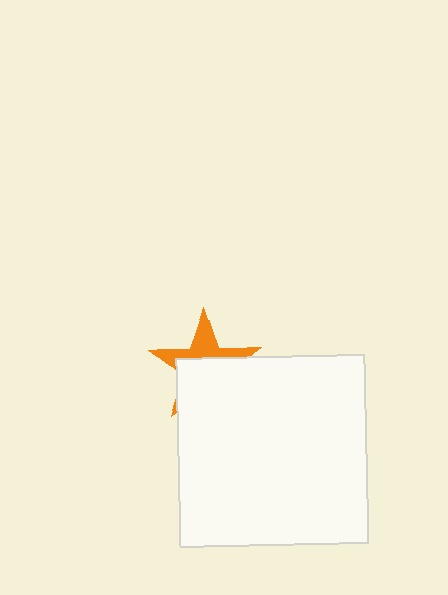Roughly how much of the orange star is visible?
A small part of it is visible (roughly 40%).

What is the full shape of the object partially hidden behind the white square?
The partially hidden object is an orange star.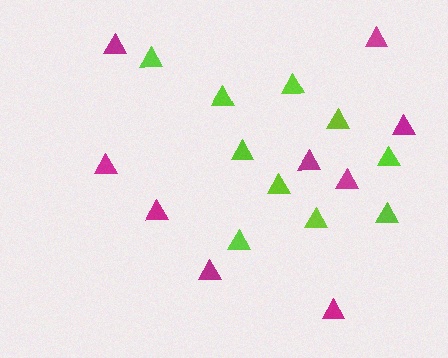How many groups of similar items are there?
There are 2 groups: one group of lime triangles (10) and one group of magenta triangles (9).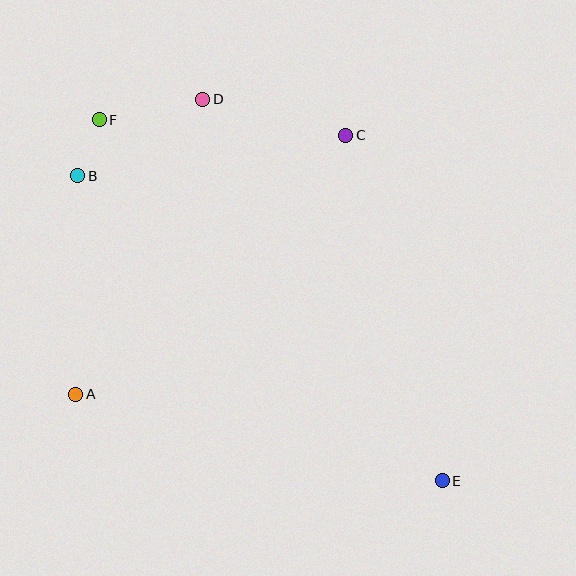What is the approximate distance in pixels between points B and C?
The distance between B and C is approximately 272 pixels.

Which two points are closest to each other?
Points B and F are closest to each other.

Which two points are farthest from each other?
Points E and F are farthest from each other.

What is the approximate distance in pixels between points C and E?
The distance between C and E is approximately 359 pixels.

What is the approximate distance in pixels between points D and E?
The distance between D and E is approximately 450 pixels.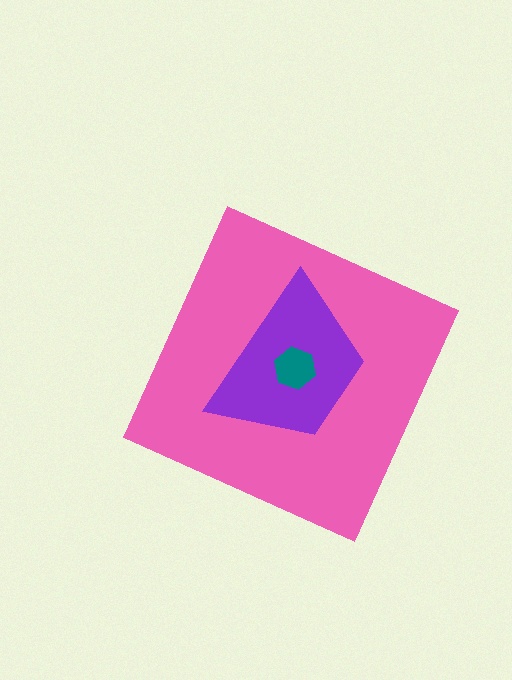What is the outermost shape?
The pink diamond.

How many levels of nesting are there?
3.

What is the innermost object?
The teal hexagon.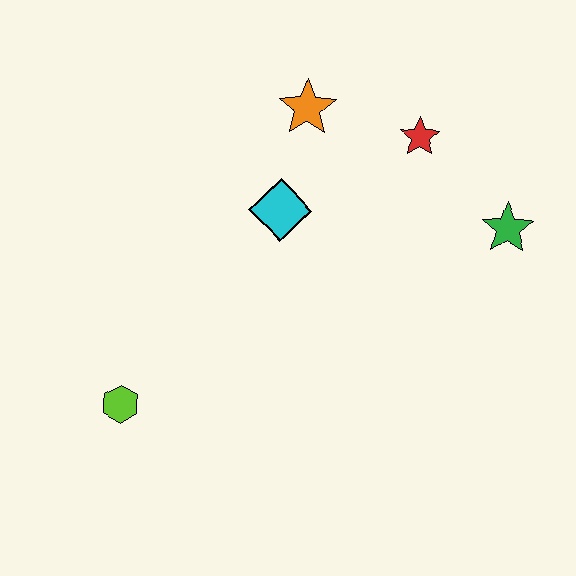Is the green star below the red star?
Yes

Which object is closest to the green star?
The red star is closest to the green star.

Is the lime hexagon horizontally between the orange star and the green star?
No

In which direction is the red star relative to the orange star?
The red star is to the right of the orange star.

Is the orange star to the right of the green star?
No